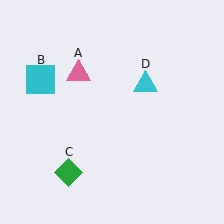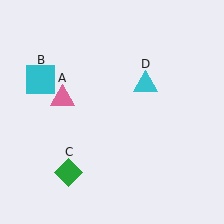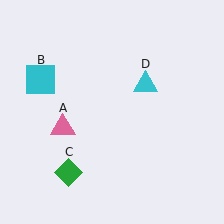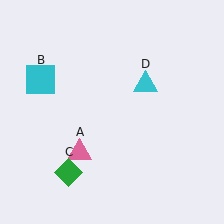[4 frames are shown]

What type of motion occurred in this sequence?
The pink triangle (object A) rotated counterclockwise around the center of the scene.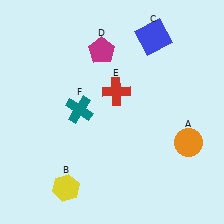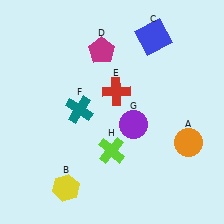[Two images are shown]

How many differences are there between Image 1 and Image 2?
There are 2 differences between the two images.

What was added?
A purple circle (G), a lime cross (H) were added in Image 2.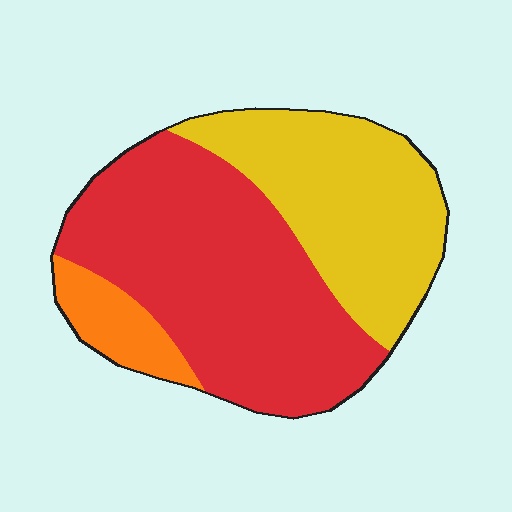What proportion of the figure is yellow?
Yellow takes up about three eighths (3/8) of the figure.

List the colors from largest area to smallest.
From largest to smallest: red, yellow, orange.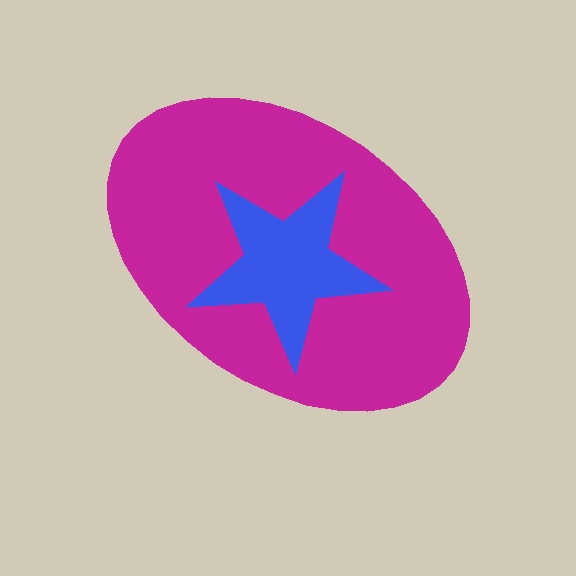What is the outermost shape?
The magenta ellipse.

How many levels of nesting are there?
2.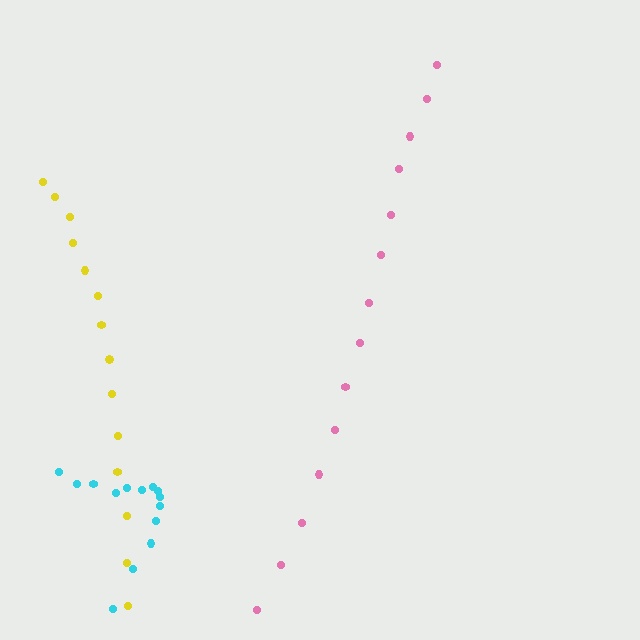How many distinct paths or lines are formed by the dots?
There are 3 distinct paths.